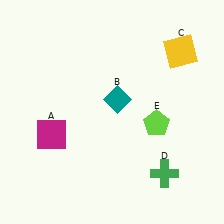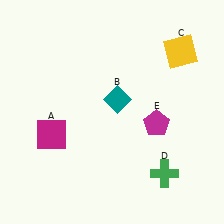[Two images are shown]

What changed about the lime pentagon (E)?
In Image 1, E is lime. In Image 2, it changed to magenta.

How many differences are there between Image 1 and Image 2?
There is 1 difference between the two images.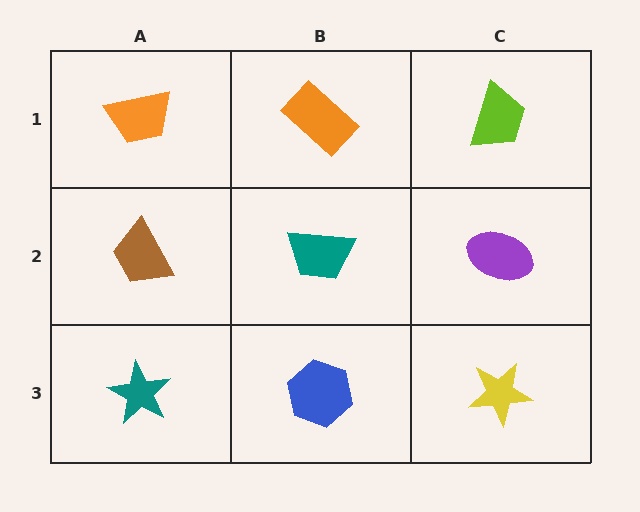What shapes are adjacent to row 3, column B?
A teal trapezoid (row 2, column B), a teal star (row 3, column A), a yellow star (row 3, column C).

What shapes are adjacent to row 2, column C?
A lime trapezoid (row 1, column C), a yellow star (row 3, column C), a teal trapezoid (row 2, column B).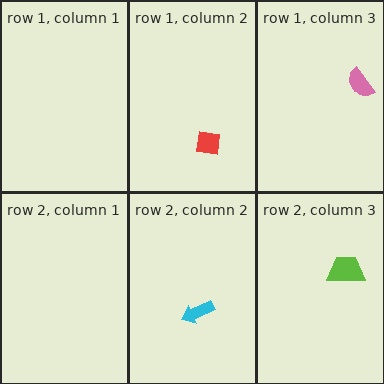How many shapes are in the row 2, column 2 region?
1.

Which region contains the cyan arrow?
The row 2, column 2 region.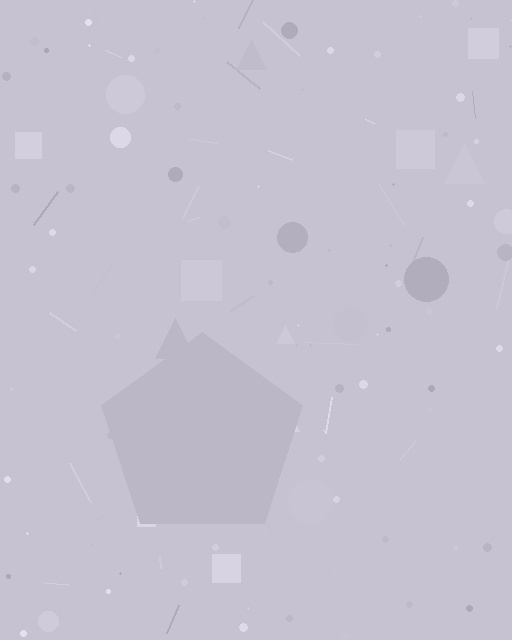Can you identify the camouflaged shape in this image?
The camouflaged shape is a pentagon.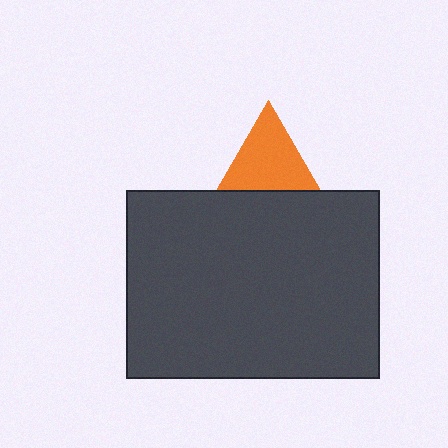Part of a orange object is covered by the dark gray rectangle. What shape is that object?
It is a triangle.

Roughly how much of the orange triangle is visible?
About half of it is visible (roughly 58%).